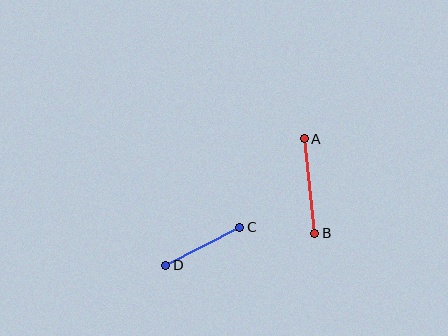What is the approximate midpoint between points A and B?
The midpoint is at approximately (309, 186) pixels.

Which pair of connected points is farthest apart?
Points A and B are farthest apart.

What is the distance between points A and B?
The distance is approximately 95 pixels.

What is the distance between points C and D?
The distance is approximately 83 pixels.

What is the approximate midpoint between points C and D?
The midpoint is at approximately (203, 246) pixels.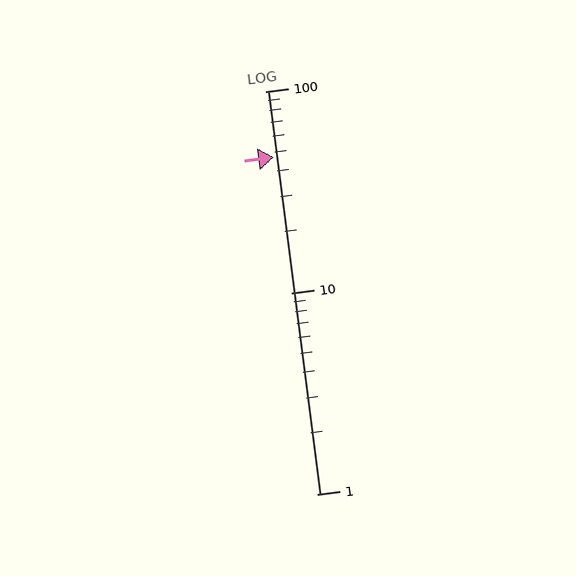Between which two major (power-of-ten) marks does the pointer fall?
The pointer is between 10 and 100.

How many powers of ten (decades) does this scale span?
The scale spans 2 decades, from 1 to 100.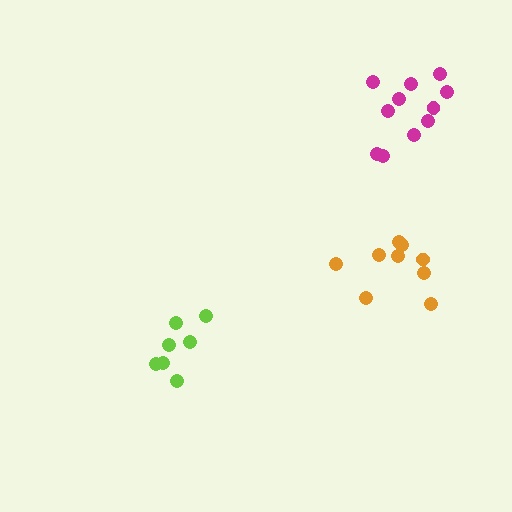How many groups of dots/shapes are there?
There are 3 groups.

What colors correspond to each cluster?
The clusters are colored: orange, lime, magenta.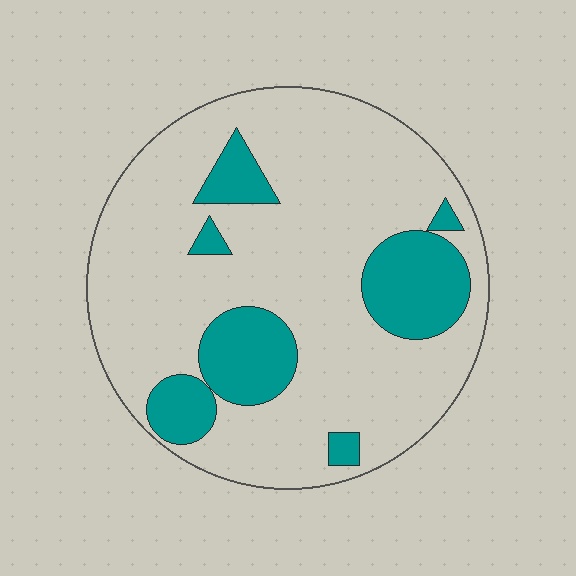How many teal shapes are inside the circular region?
7.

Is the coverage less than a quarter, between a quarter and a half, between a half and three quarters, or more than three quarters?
Less than a quarter.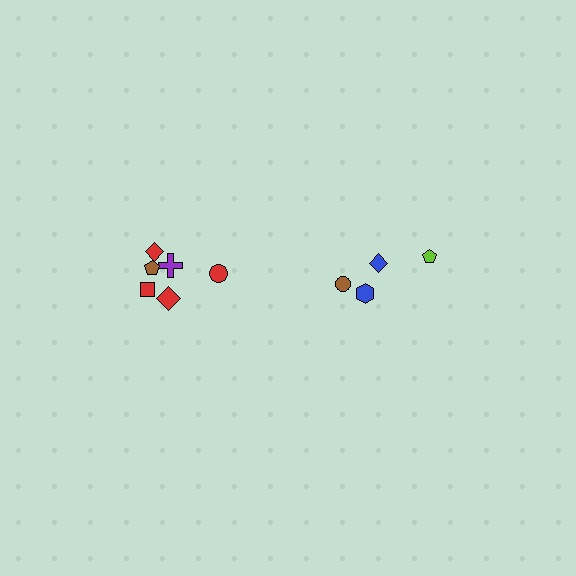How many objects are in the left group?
There are 6 objects.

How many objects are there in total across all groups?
There are 10 objects.